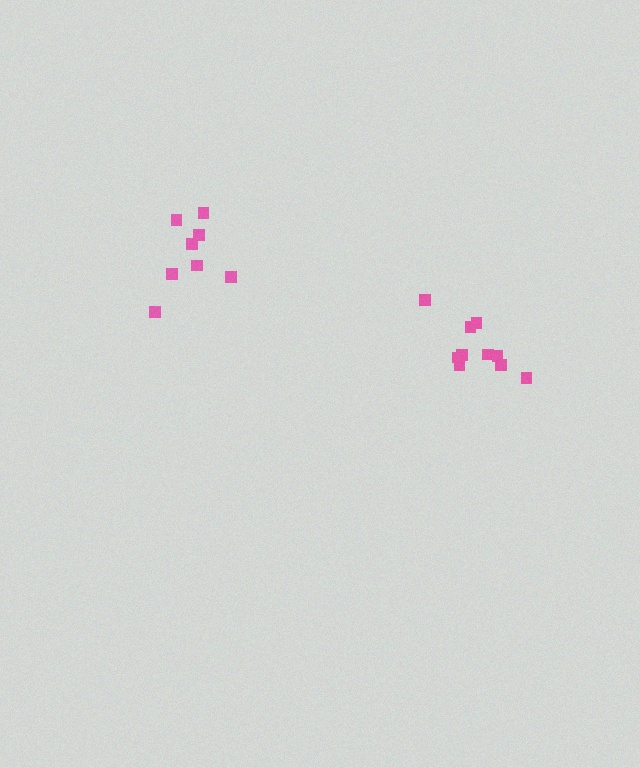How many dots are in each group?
Group 1: 8 dots, Group 2: 10 dots (18 total).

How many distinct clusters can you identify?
There are 2 distinct clusters.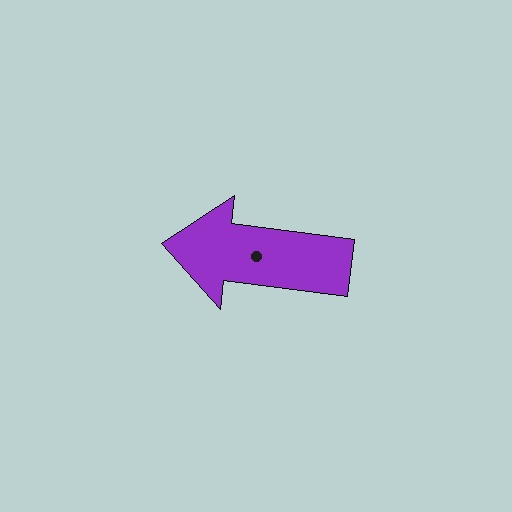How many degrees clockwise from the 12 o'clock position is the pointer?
Approximately 277 degrees.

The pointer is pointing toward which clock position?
Roughly 9 o'clock.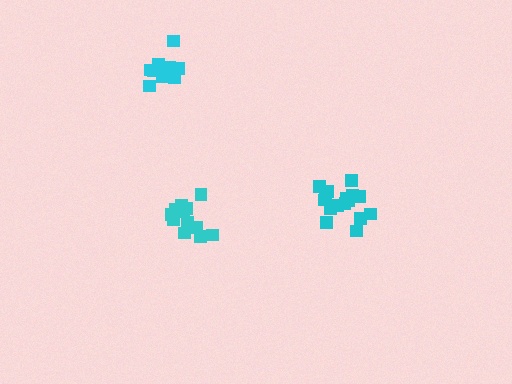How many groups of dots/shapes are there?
There are 3 groups.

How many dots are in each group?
Group 1: 16 dots, Group 2: 14 dots, Group 3: 12 dots (42 total).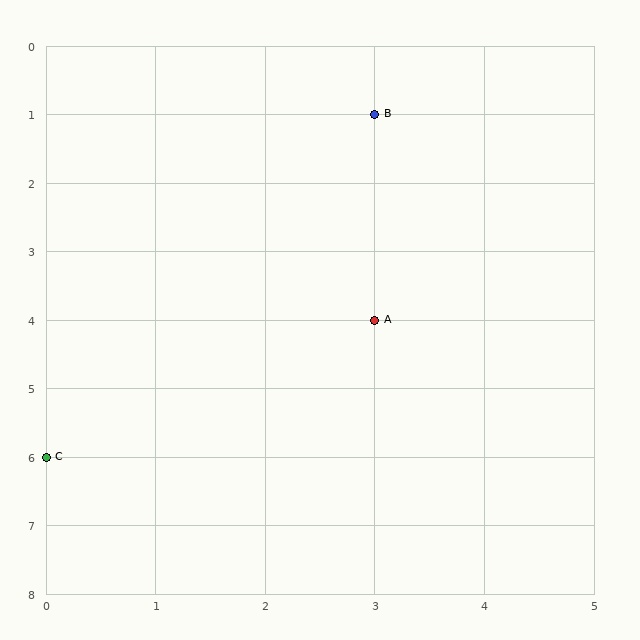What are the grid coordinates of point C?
Point C is at grid coordinates (0, 6).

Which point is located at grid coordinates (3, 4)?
Point A is at (3, 4).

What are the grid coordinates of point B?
Point B is at grid coordinates (3, 1).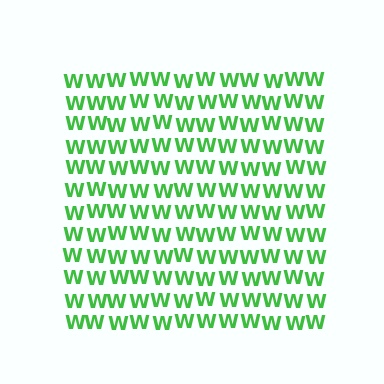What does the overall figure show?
The overall figure shows a square.